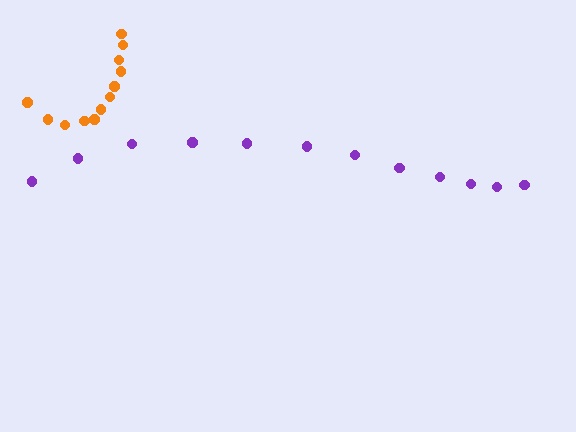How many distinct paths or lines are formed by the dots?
There are 2 distinct paths.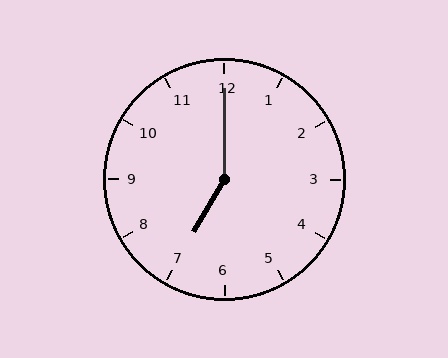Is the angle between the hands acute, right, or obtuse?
It is obtuse.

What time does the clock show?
7:00.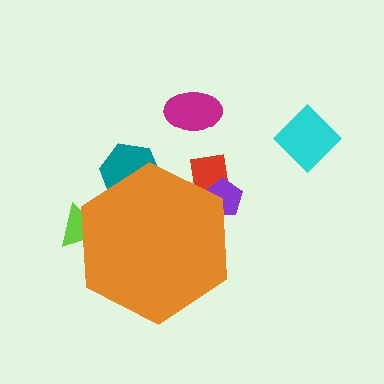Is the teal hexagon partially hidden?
Yes, the teal hexagon is partially hidden behind the orange hexagon.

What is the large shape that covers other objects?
An orange hexagon.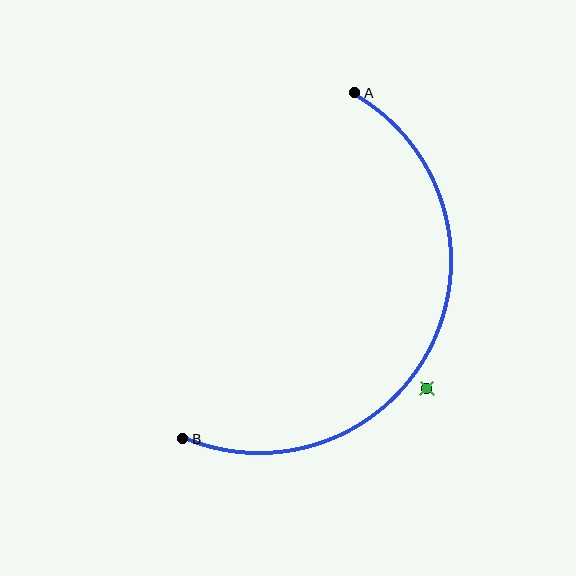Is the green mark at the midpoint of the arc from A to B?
No — the green mark does not lie on the arc at all. It sits slightly outside the curve.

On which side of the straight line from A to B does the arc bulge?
The arc bulges to the right of the straight line connecting A and B.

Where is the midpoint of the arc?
The arc midpoint is the point on the curve farthest from the straight line joining A and B. It sits to the right of that line.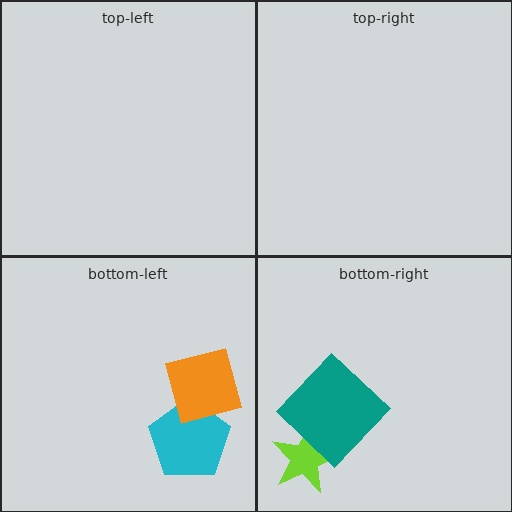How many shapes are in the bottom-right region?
2.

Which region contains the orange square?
The bottom-left region.